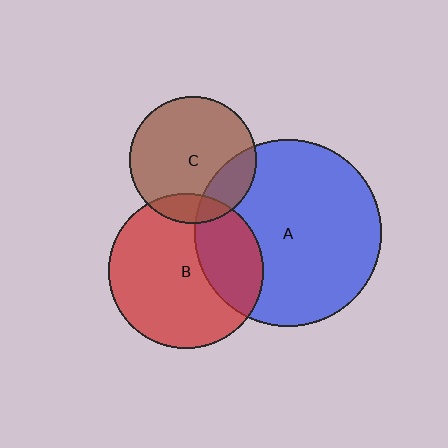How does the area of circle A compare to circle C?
Approximately 2.2 times.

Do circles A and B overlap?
Yes.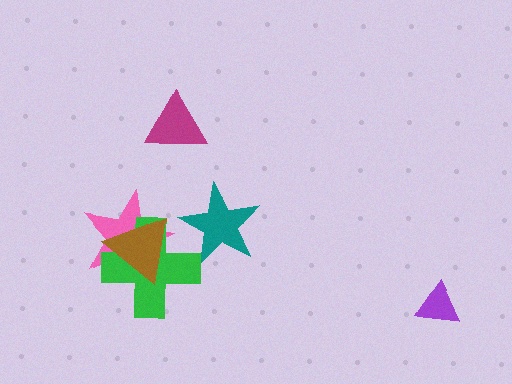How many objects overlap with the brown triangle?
2 objects overlap with the brown triangle.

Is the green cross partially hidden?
Yes, it is partially covered by another shape.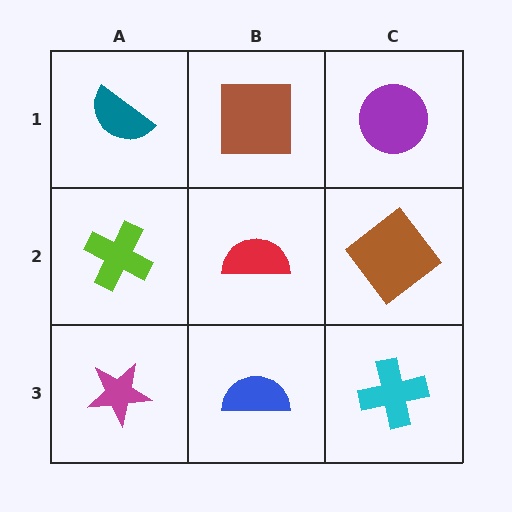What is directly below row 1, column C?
A brown diamond.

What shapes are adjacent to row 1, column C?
A brown diamond (row 2, column C), a brown square (row 1, column B).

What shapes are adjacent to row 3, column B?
A red semicircle (row 2, column B), a magenta star (row 3, column A), a cyan cross (row 3, column C).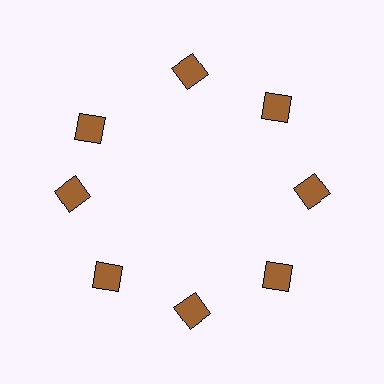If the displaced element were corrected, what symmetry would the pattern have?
It would have 8-fold rotational symmetry — the pattern would map onto itself every 45 degrees.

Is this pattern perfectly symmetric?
No. The 8 brown diamonds are arranged in a ring, but one element near the 10 o'clock position is rotated out of alignment along the ring, breaking the 8-fold rotational symmetry.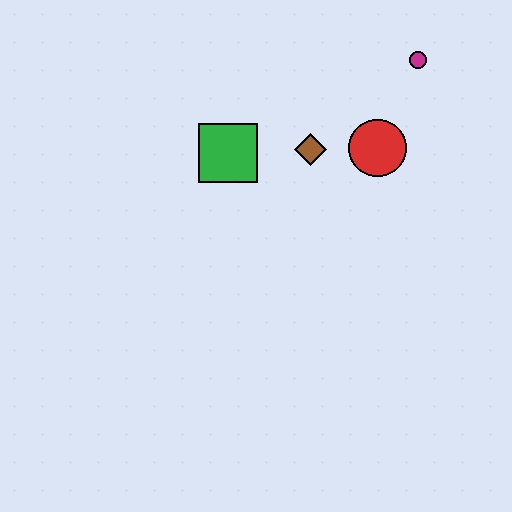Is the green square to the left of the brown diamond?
Yes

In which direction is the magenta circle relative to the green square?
The magenta circle is to the right of the green square.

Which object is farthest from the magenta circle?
The green square is farthest from the magenta circle.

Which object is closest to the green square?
The brown diamond is closest to the green square.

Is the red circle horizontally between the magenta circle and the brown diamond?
Yes